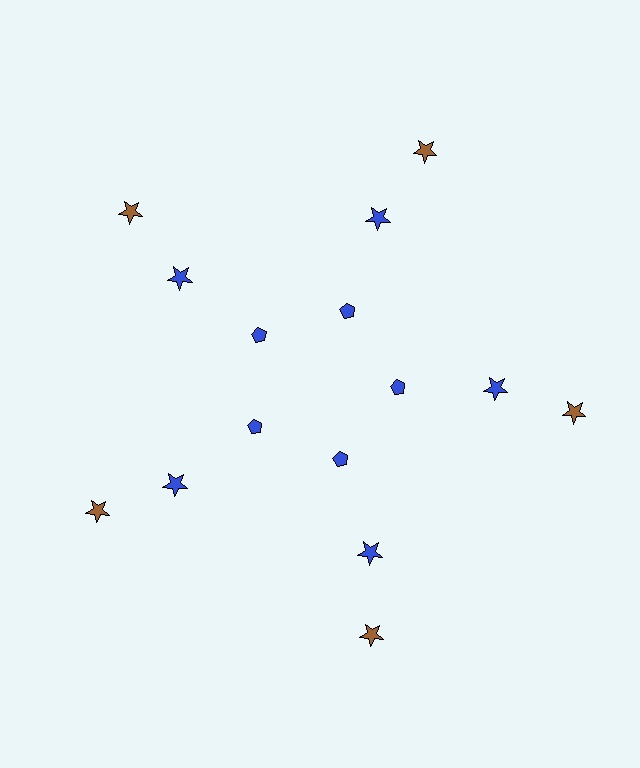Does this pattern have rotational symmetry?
Yes, this pattern has 5-fold rotational symmetry. It looks the same after rotating 72 degrees around the center.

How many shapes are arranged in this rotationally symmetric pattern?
There are 15 shapes, arranged in 5 groups of 3.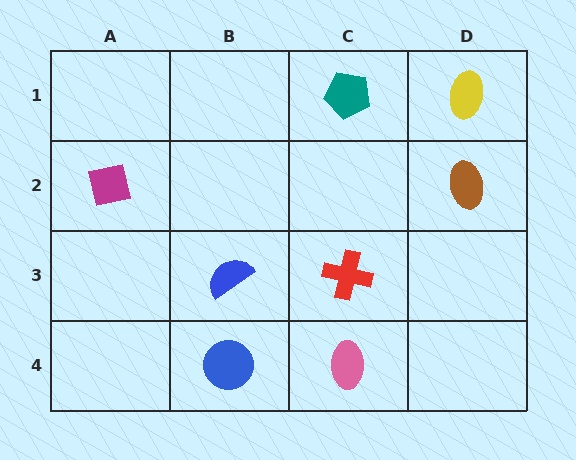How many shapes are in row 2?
2 shapes.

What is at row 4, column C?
A pink ellipse.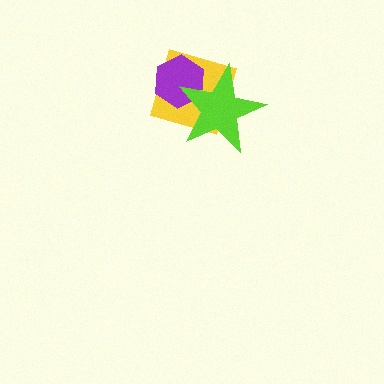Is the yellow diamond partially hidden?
Yes, it is partially covered by another shape.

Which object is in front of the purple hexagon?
The lime star is in front of the purple hexagon.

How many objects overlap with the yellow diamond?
2 objects overlap with the yellow diamond.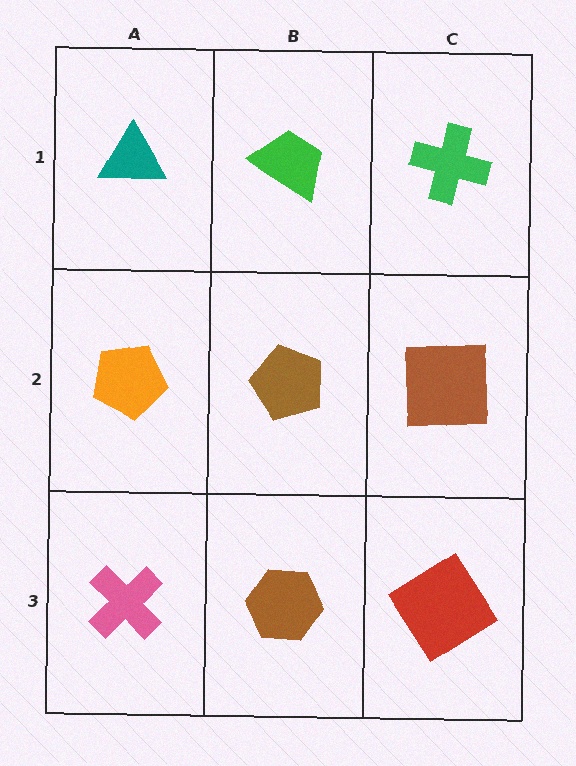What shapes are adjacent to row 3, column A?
An orange pentagon (row 2, column A), a brown hexagon (row 3, column B).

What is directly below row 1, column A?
An orange pentagon.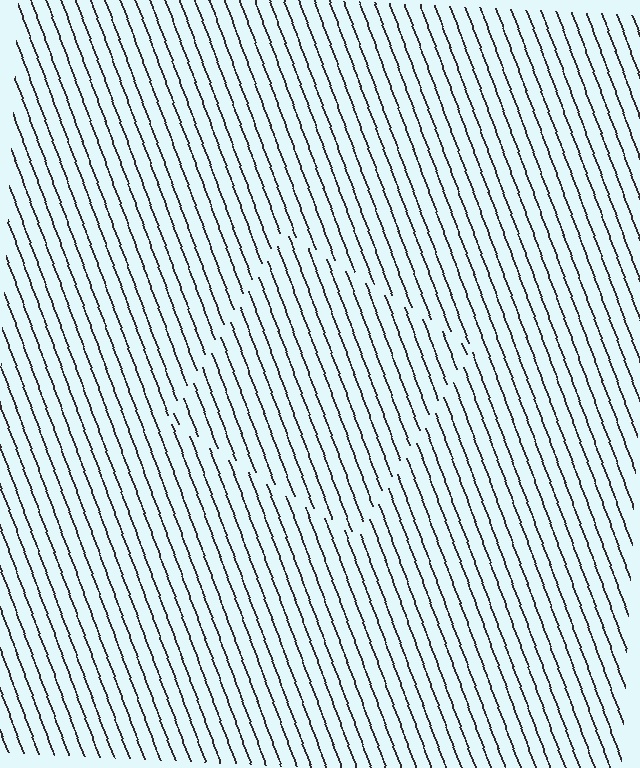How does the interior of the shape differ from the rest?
The interior of the shape contains the same grating, shifted by half a period — the contour is defined by the phase discontinuity where line-ends from the inner and outer gratings abut.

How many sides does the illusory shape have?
4 sides — the line-ends trace a square.